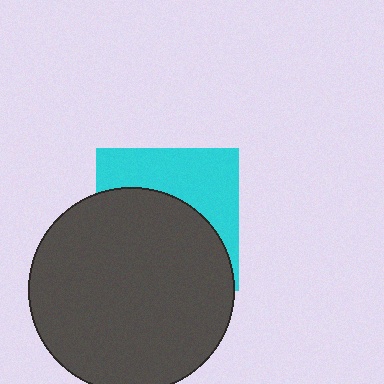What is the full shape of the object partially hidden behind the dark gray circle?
The partially hidden object is a cyan square.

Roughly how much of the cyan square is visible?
A small part of it is visible (roughly 41%).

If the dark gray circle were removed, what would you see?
You would see the complete cyan square.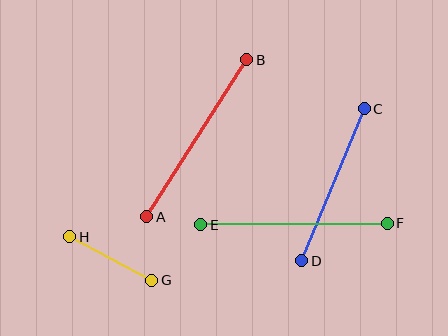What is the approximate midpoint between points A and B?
The midpoint is at approximately (197, 138) pixels.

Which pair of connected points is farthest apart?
Points E and F are farthest apart.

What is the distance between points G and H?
The distance is approximately 93 pixels.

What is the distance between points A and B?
The distance is approximately 186 pixels.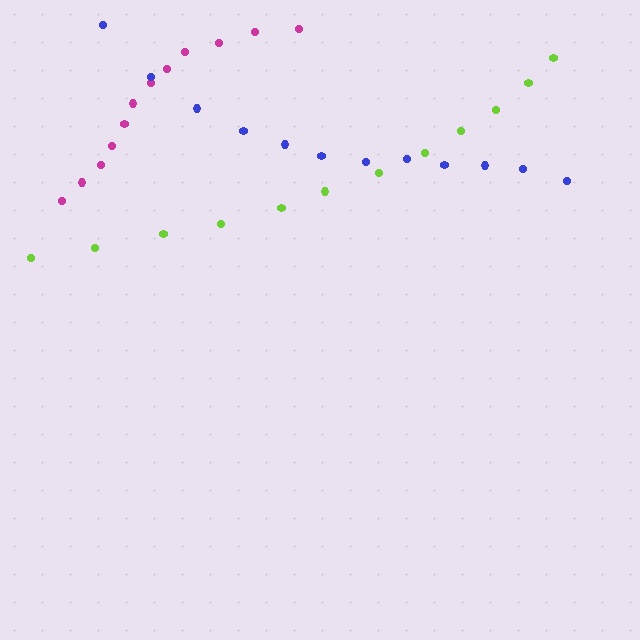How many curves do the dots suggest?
There are 3 distinct paths.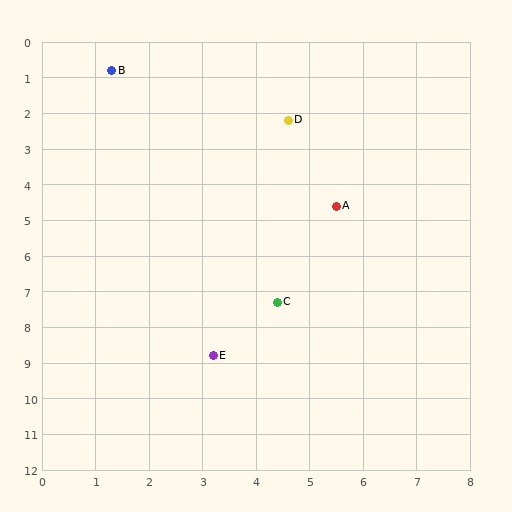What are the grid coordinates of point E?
Point E is at approximately (3.2, 8.8).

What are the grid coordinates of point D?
Point D is at approximately (4.6, 2.2).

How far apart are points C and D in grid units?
Points C and D are about 5.1 grid units apart.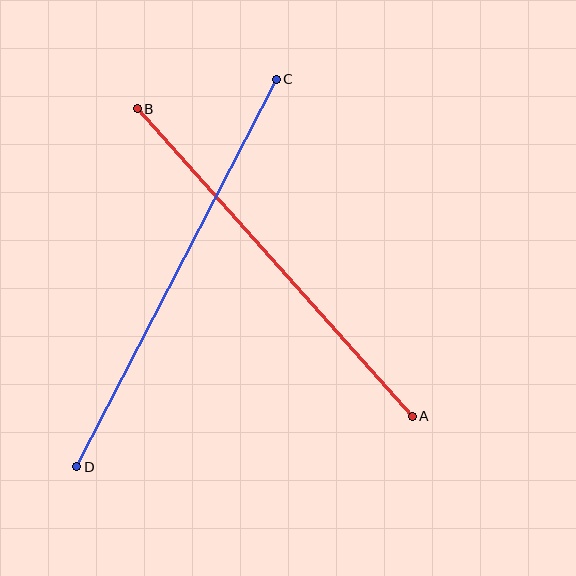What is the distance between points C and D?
The distance is approximately 436 pixels.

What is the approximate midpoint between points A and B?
The midpoint is at approximately (275, 262) pixels.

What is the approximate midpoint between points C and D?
The midpoint is at approximately (176, 273) pixels.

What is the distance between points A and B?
The distance is approximately 412 pixels.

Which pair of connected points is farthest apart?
Points C and D are farthest apart.